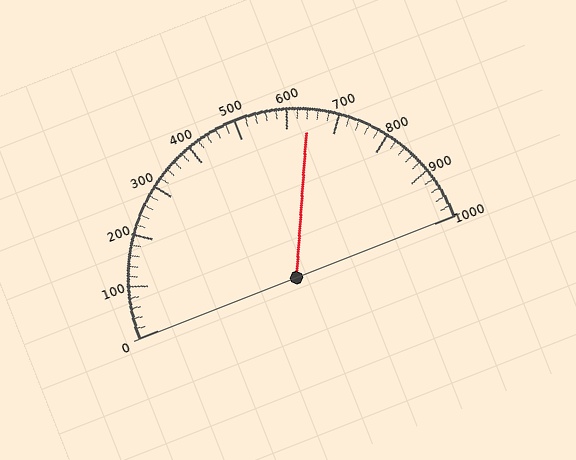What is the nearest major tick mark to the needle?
The nearest major tick mark is 600.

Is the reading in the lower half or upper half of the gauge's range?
The reading is in the upper half of the range (0 to 1000).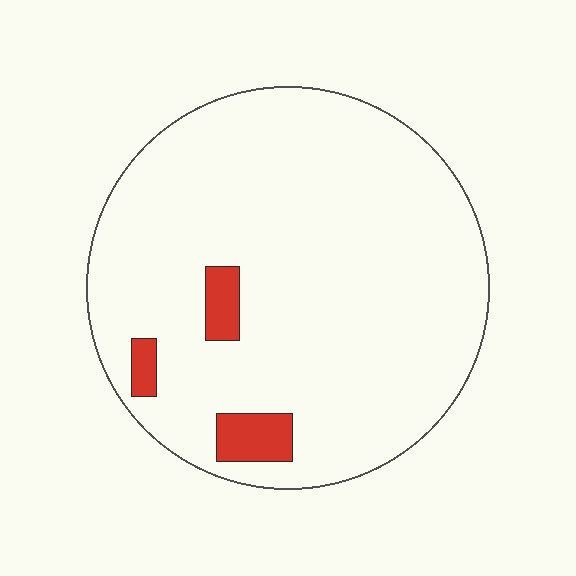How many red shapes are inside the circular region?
3.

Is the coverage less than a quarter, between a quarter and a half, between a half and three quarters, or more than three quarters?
Less than a quarter.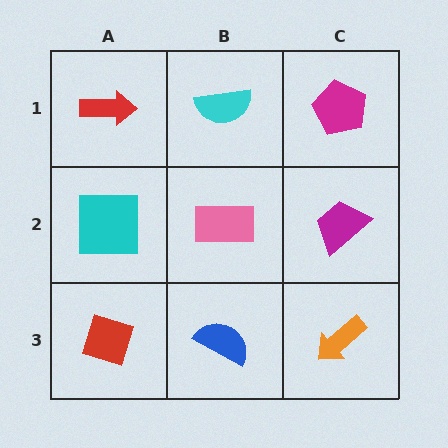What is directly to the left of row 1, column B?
A red arrow.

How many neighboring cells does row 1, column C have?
2.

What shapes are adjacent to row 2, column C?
A magenta pentagon (row 1, column C), an orange arrow (row 3, column C), a pink rectangle (row 2, column B).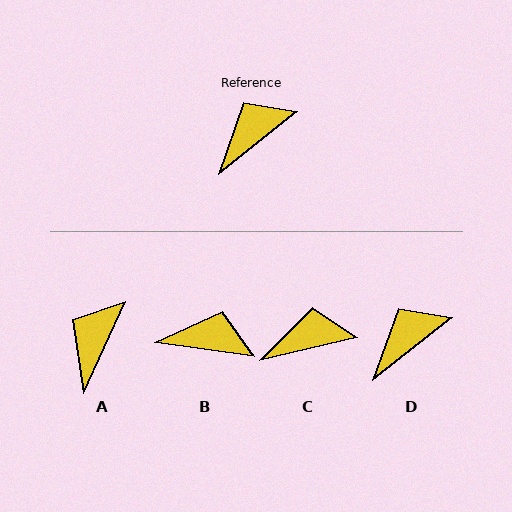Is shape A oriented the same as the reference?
No, it is off by about 28 degrees.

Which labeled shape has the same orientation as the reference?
D.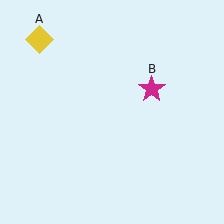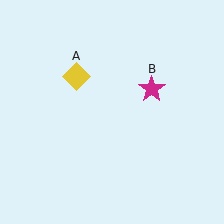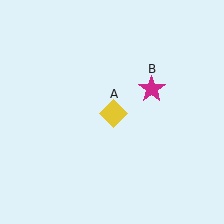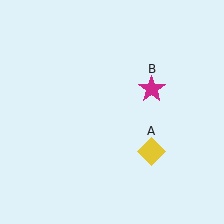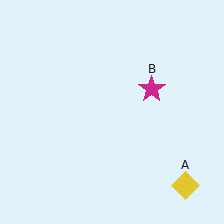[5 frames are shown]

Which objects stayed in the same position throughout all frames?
Magenta star (object B) remained stationary.